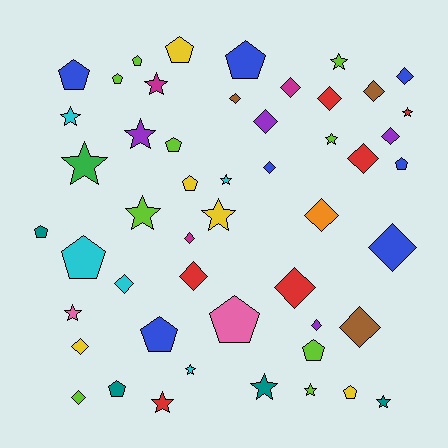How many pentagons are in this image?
There are 15 pentagons.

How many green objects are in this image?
There is 1 green object.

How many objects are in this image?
There are 50 objects.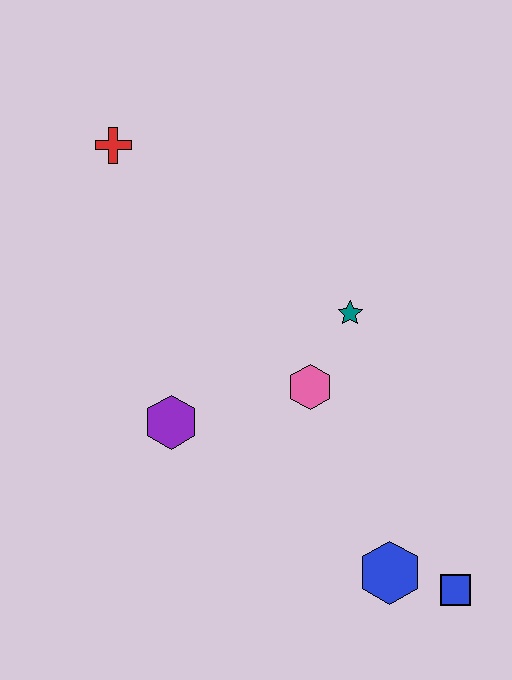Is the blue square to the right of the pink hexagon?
Yes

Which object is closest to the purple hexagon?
The pink hexagon is closest to the purple hexagon.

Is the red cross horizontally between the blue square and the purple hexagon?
No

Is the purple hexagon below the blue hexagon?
No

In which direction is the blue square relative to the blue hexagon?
The blue square is to the right of the blue hexagon.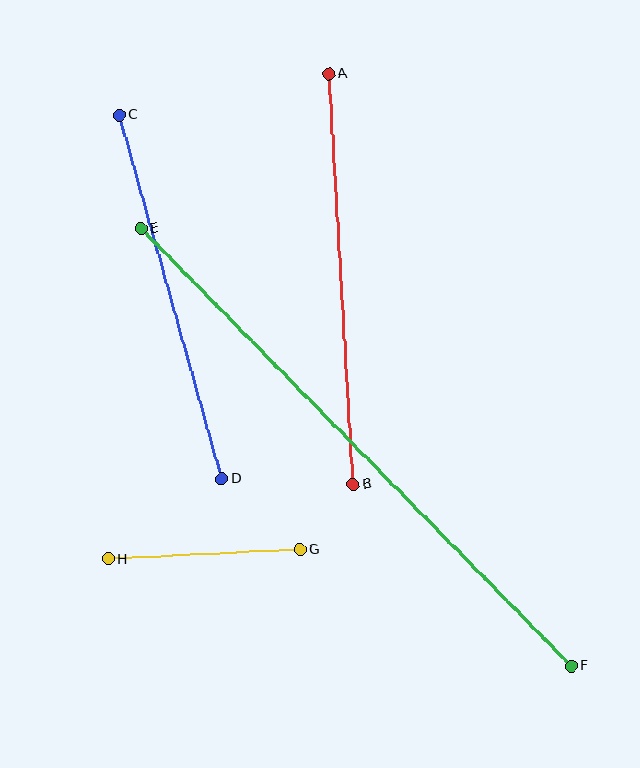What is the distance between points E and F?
The distance is approximately 613 pixels.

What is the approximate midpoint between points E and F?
The midpoint is at approximately (356, 447) pixels.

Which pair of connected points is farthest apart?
Points E and F are farthest apart.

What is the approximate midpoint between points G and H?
The midpoint is at approximately (204, 554) pixels.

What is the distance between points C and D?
The distance is approximately 378 pixels.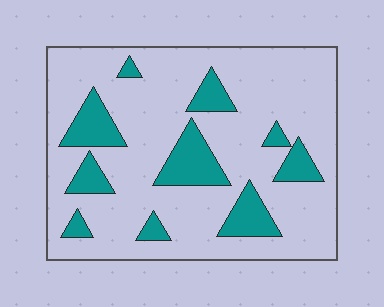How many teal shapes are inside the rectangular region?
10.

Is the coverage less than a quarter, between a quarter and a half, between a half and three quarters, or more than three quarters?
Less than a quarter.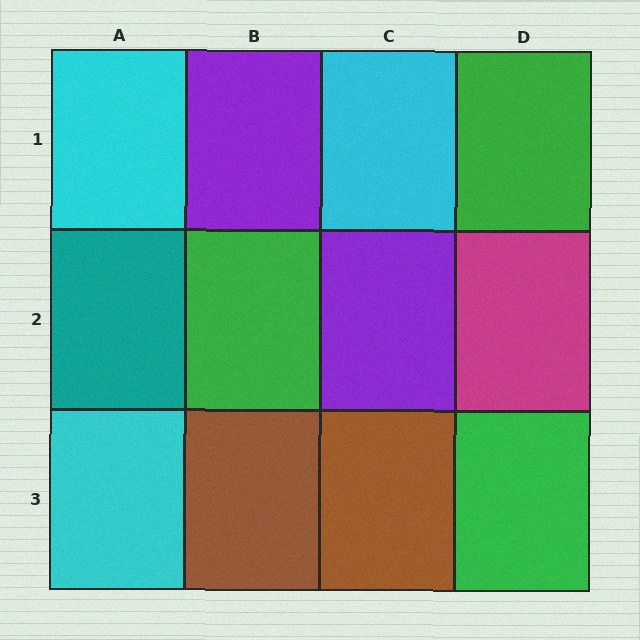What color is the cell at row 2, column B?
Green.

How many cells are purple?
2 cells are purple.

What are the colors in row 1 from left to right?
Cyan, purple, cyan, green.